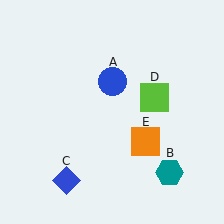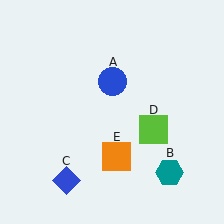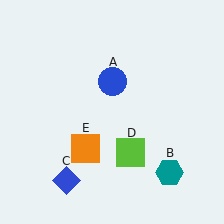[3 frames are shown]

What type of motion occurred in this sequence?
The lime square (object D), orange square (object E) rotated clockwise around the center of the scene.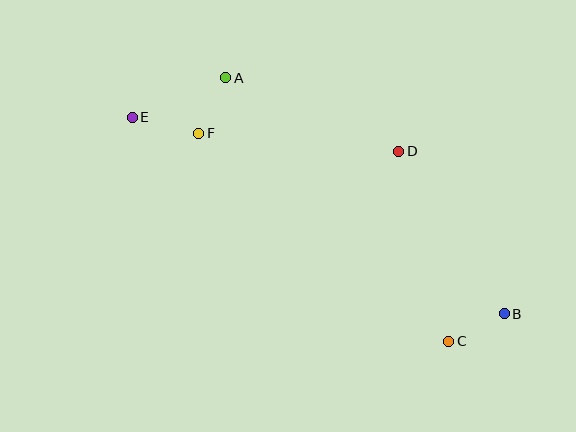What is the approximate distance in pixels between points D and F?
The distance between D and F is approximately 201 pixels.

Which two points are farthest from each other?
Points B and E are farthest from each other.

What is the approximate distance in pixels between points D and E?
The distance between D and E is approximately 268 pixels.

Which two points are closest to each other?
Points A and F are closest to each other.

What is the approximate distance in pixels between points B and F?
The distance between B and F is approximately 355 pixels.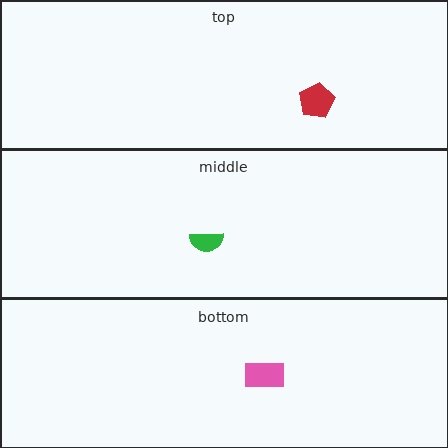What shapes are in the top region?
The red pentagon.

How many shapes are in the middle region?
1.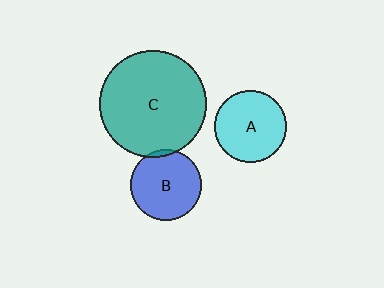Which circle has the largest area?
Circle C (teal).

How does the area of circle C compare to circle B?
Approximately 2.3 times.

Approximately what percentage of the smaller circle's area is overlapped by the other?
Approximately 5%.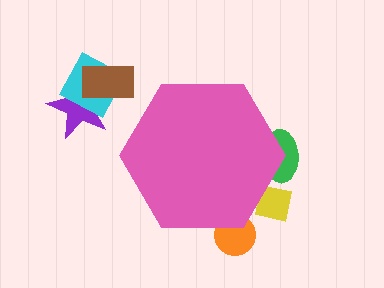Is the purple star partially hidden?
No, the purple star is fully visible.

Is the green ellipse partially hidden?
Yes, the green ellipse is partially hidden behind the pink hexagon.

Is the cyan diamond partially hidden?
No, the cyan diamond is fully visible.